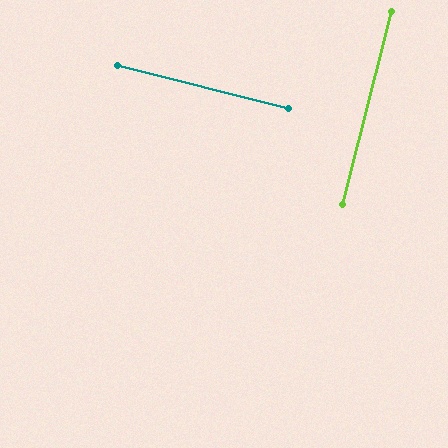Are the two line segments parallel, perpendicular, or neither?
Perpendicular — they meet at approximately 90°.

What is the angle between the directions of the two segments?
Approximately 90 degrees.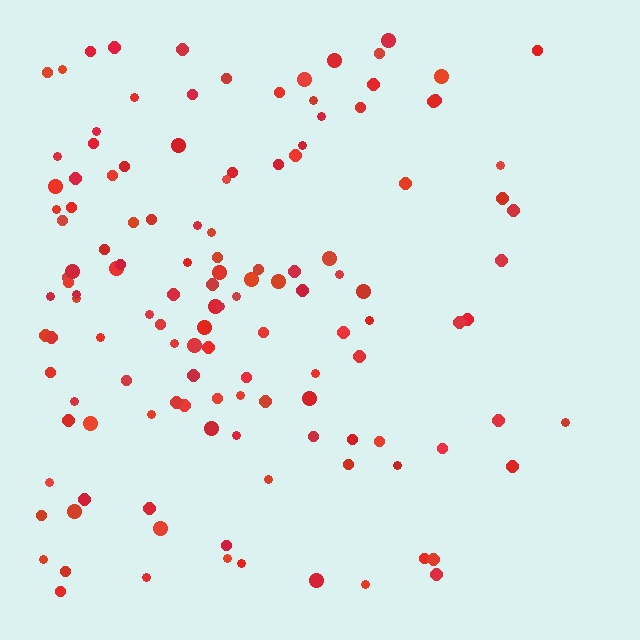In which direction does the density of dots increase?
From right to left, with the left side densest.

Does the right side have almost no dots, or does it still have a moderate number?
Still a moderate number, just noticeably fewer than the left.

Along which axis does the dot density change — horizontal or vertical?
Horizontal.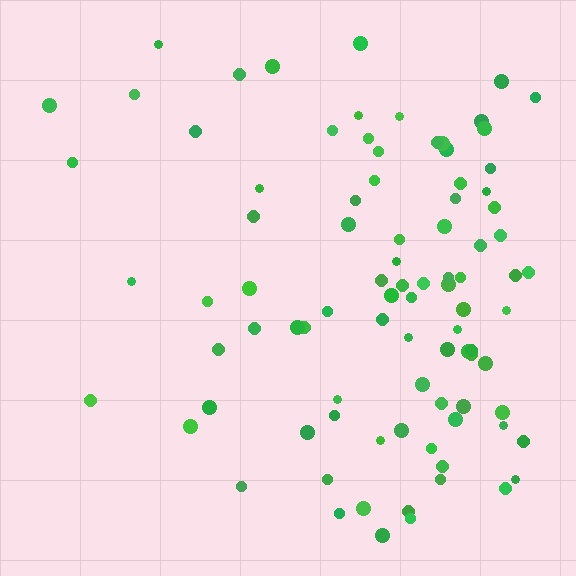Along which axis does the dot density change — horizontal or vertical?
Horizontal.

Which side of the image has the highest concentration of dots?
The right.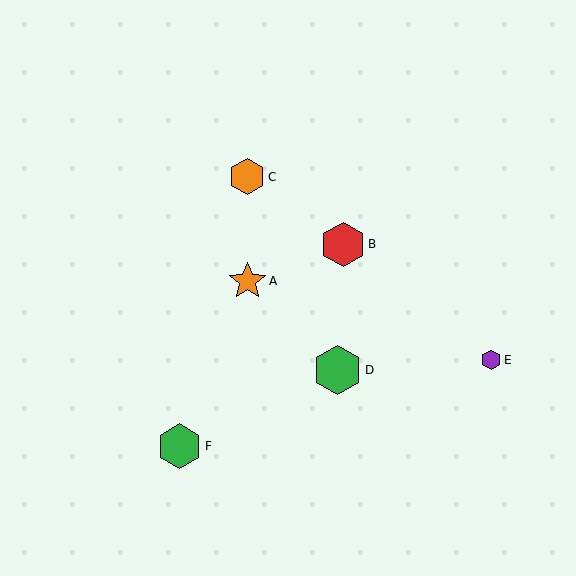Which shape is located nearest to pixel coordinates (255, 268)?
The orange star (labeled A) at (248, 281) is nearest to that location.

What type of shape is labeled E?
Shape E is a purple hexagon.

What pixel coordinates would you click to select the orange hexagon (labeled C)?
Click at (247, 177) to select the orange hexagon C.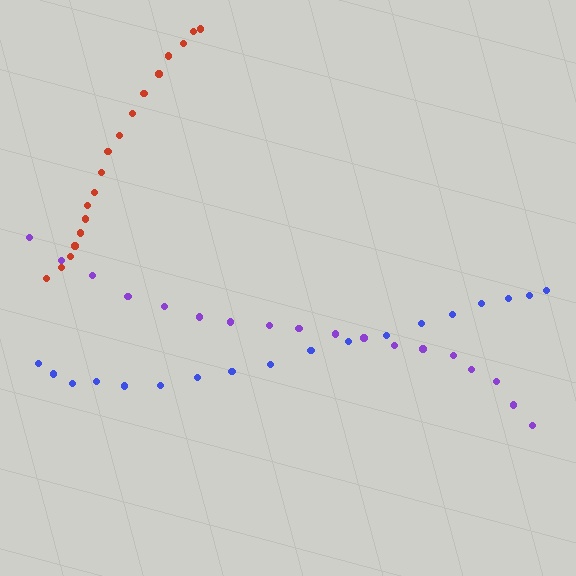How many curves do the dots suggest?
There are 3 distinct paths.